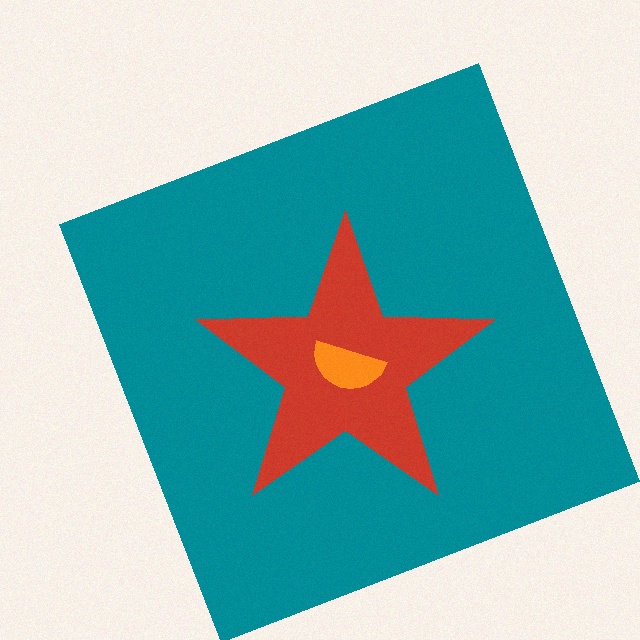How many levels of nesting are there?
3.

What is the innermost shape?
The orange semicircle.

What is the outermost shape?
The teal square.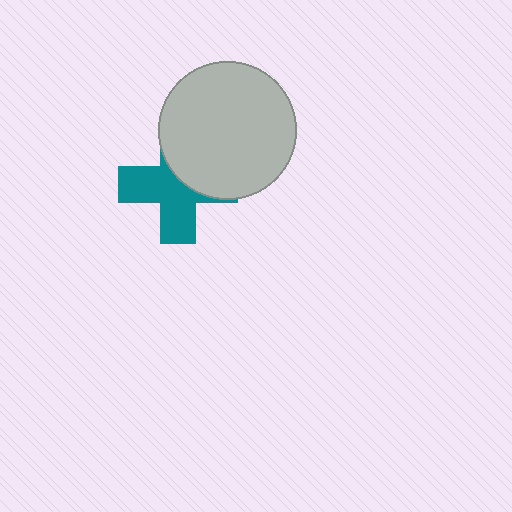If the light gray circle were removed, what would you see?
You would see the complete teal cross.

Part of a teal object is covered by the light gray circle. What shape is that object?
It is a cross.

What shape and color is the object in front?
The object in front is a light gray circle.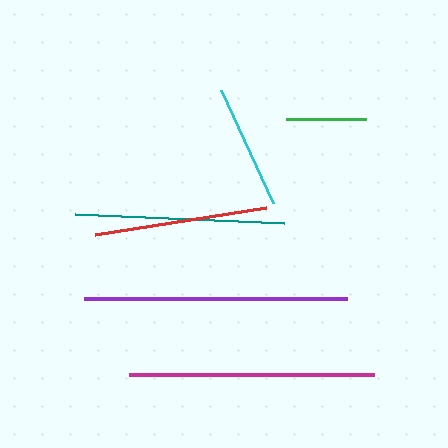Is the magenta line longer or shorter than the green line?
The magenta line is longer than the green line.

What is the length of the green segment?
The green segment is approximately 81 pixels long.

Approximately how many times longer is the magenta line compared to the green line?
The magenta line is approximately 3.0 times the length of the green line.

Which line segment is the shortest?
The green line is the shortest at approximately 81 pixels.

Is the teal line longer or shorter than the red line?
The teal line is longer than the red line.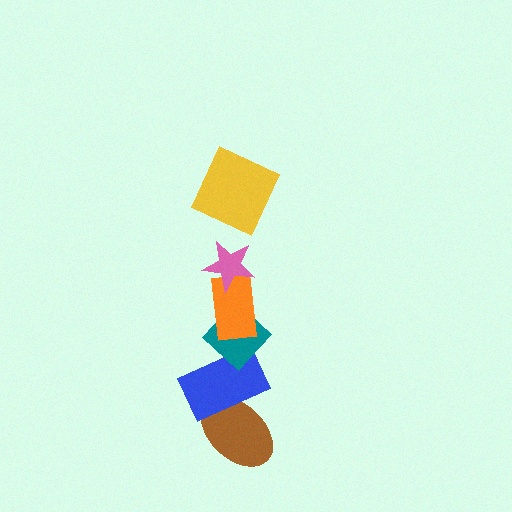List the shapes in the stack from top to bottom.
From top to bottom: the yellow square, the pink star, the orange rectangle, the teal diamond, the blue rectangle, the brown ellipse.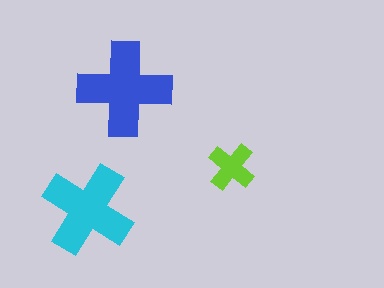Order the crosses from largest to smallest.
the blue one, the cyan one, the lime one.